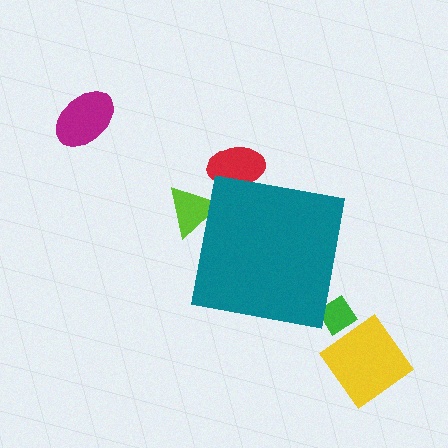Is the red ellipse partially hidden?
Yes, the red ellipse is partially hidden behind the teal square.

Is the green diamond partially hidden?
Yes, the green diamond is partially hidden behind the teal square.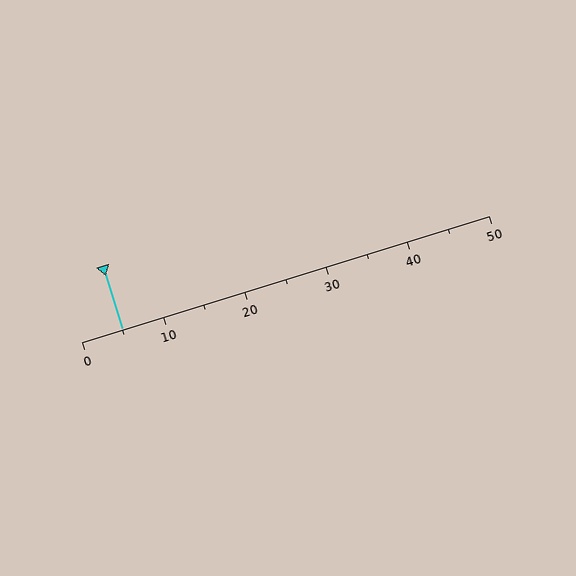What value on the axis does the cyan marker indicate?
The marker indicates approximately 5.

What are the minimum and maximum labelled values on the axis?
The axis runs from 0 to 50.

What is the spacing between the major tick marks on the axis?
The major ticks are spaced 10 apart.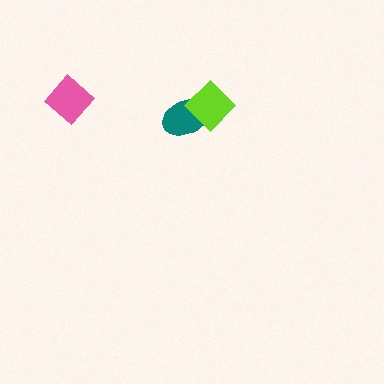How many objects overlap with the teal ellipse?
1 object overlaps with the teal ellipse.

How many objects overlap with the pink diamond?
0 objects overlap with the pink diamond.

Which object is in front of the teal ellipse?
The lime diamond is in front of the teal ellipse.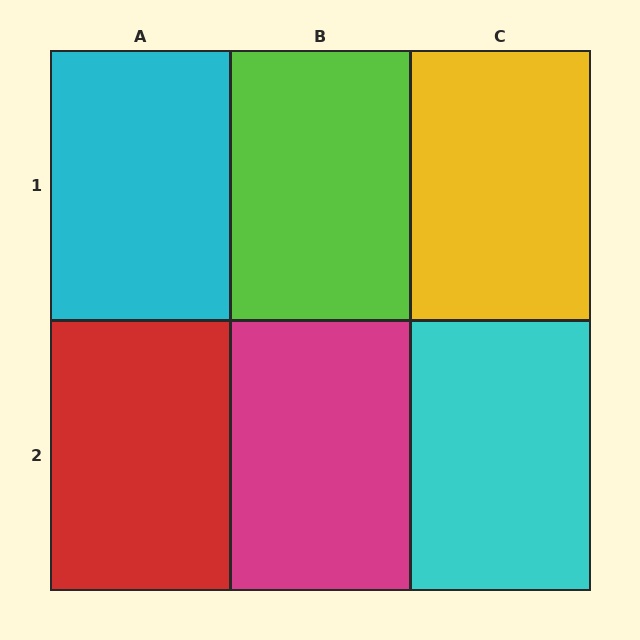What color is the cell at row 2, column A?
Red.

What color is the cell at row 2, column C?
Cyan.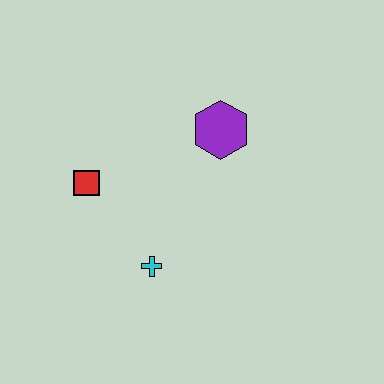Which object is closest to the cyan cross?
The red square is closest to the cyan cross.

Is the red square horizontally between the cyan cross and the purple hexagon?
No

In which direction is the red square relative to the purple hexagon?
The red square is to the left of the purple hexagon.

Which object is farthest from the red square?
The purple hexagon is farthest from the red square.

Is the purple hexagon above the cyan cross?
Yes